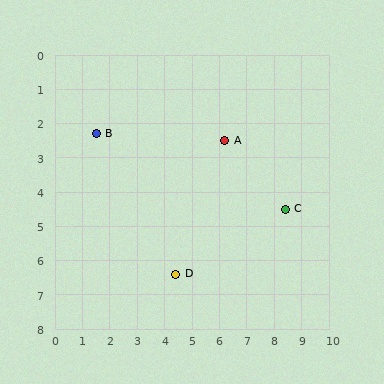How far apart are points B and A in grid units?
Points B and A are about 4.7 grid units apart.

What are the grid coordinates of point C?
Point C is at approximately (8.4, 4.5).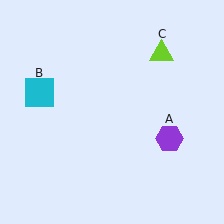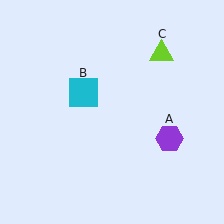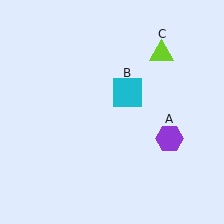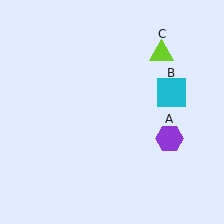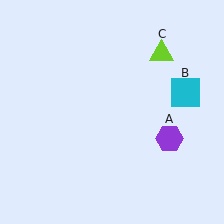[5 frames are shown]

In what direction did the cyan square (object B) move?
The cyan square (object B) moved right.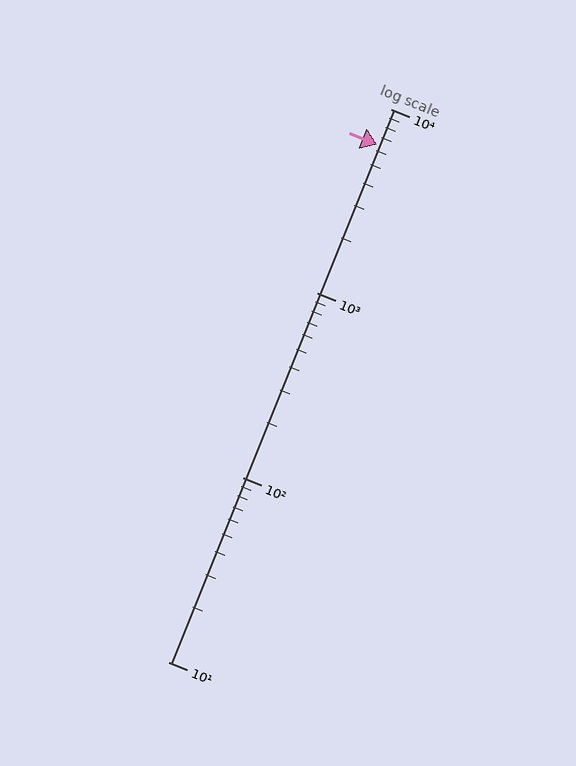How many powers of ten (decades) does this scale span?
The scale spans 3 decades, from 10 to 10000.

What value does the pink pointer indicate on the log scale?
The pointer indicates approximately 6400.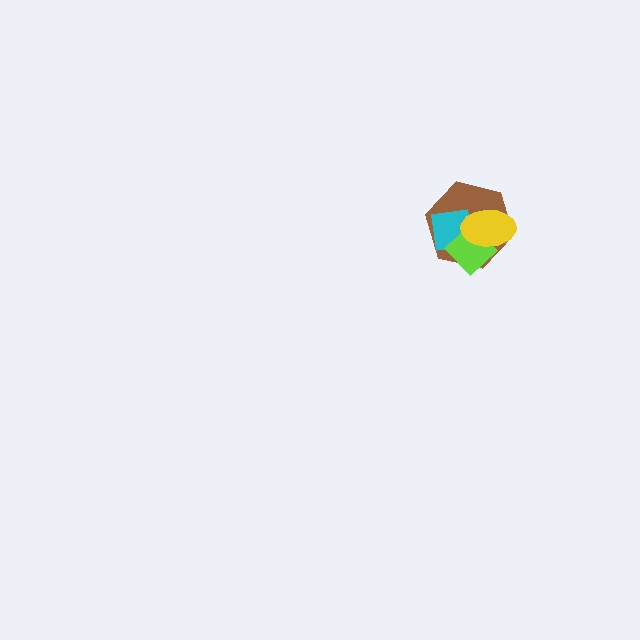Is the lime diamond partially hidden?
Yes, it is partially covered by another shape.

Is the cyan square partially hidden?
Yes, it is partially covered by another shape.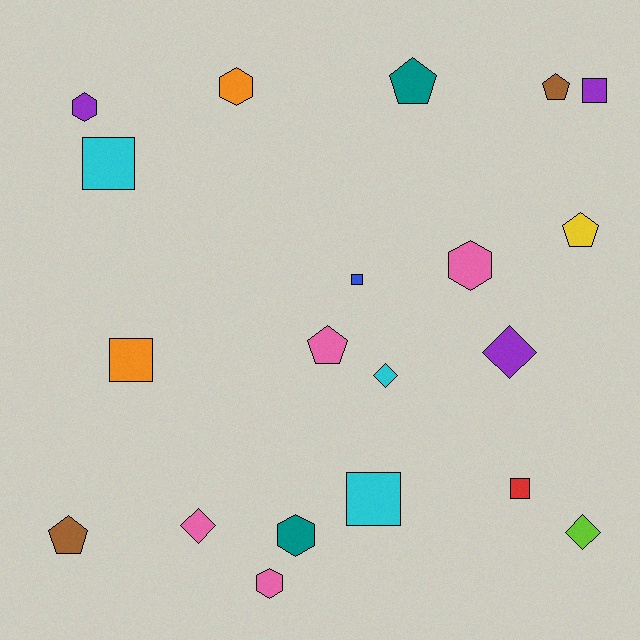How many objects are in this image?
There are 20 objects.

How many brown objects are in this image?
There are 2 brown objects.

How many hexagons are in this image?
There are 5 hexagons.